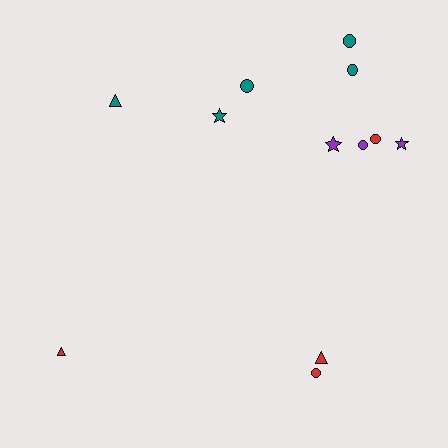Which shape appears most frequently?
Circle, with 6 objects.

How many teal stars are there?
There is 1 teal star.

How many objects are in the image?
There are 12 objects.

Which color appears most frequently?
Teal, with 5 objects.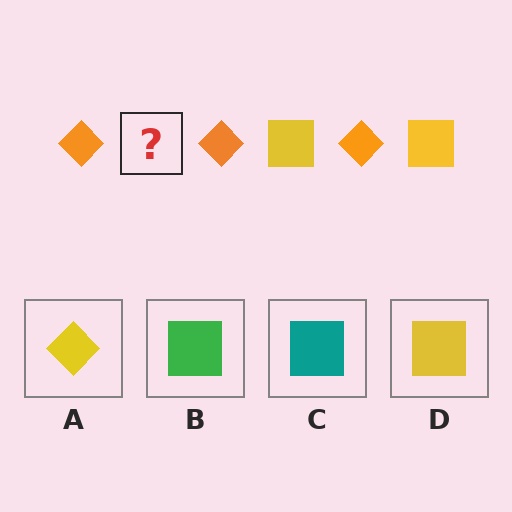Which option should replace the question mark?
Option D.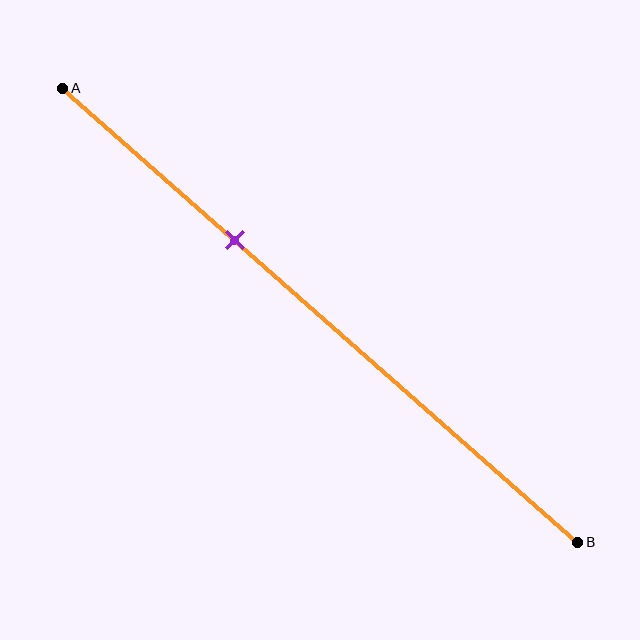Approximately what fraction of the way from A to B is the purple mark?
The purple mark is approximately 35% of the way from A to B.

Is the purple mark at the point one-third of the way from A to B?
Yes, the mark is approximately at the one-third point.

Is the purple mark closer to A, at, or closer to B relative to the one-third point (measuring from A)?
The purple mark is approximately at the one-third point of segment AB.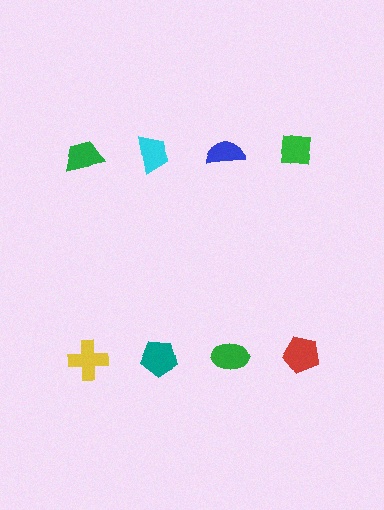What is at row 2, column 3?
A green ellipse.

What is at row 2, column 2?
A teal pentagon.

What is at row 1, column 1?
A green trapezoid.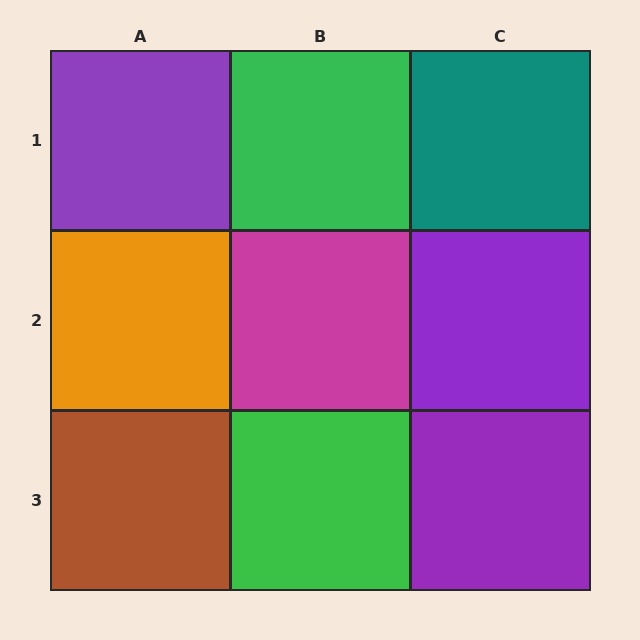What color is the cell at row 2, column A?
Orange.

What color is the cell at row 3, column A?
Brown.